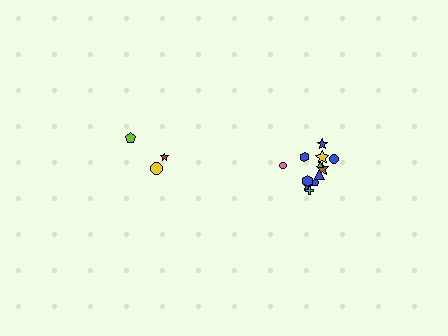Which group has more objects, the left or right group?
The right group.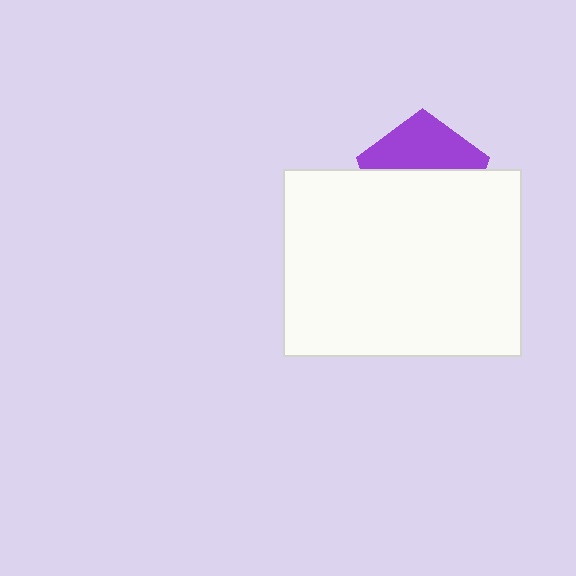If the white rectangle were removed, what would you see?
You would see the complete purple pentagon.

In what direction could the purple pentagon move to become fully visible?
The purple pentagon could move up. That would shift it out from behind the white rectangle entirely.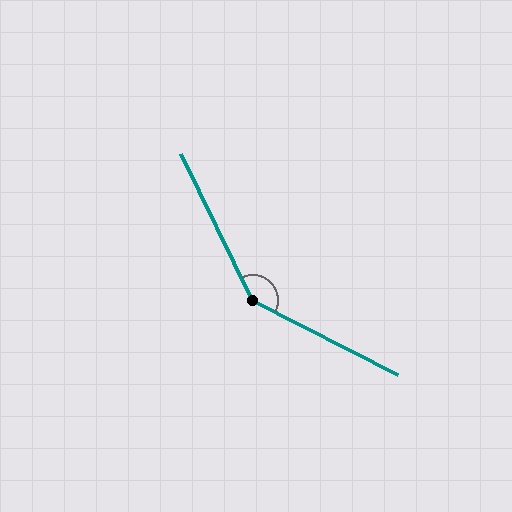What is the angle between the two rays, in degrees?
Approximately 143 degrees.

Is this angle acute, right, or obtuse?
It is obtuse.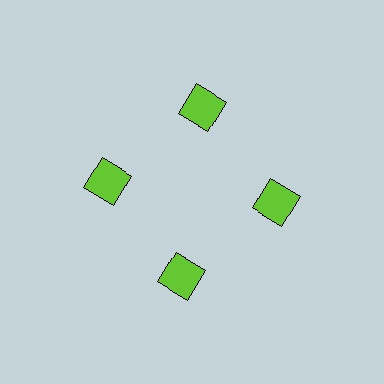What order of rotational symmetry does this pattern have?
This pattern has 4-fold rotational symmetry.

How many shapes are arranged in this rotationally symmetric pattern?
There are 4 shapes, arranged in 4 groups of 1.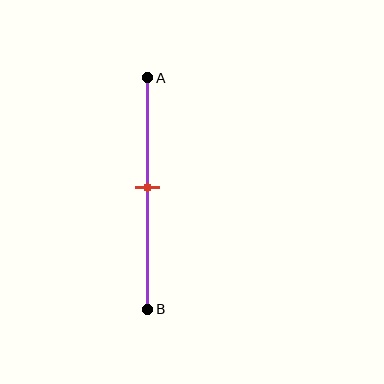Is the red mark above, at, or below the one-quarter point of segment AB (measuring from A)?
The red mark is below the one-quarter point of segment AB.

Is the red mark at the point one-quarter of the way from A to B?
No, the mark is at about 45% from A, not at the 25% one-quarter point.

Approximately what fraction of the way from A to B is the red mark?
The red mark is approximately 45% of the way from A to B.